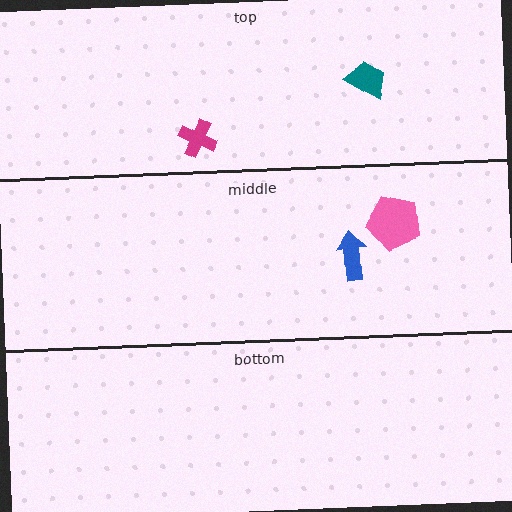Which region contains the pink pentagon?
The middle region.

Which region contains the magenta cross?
The top region.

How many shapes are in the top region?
2.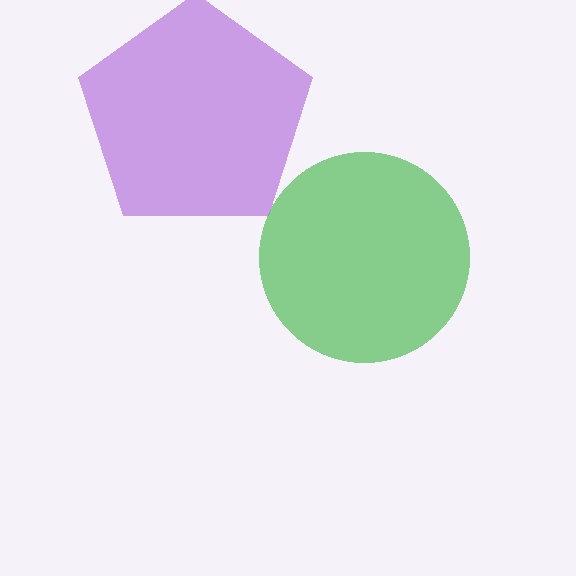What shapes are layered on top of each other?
The layered shapes are: a purple pentagon, a green circle.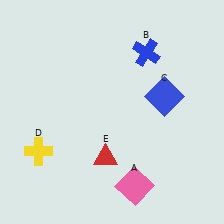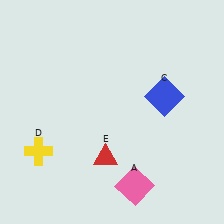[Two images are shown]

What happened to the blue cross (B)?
The blue cross (B) was removed in Image 2. It was in the top-right area of Image 1.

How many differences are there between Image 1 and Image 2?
There is 1 difference between the two images.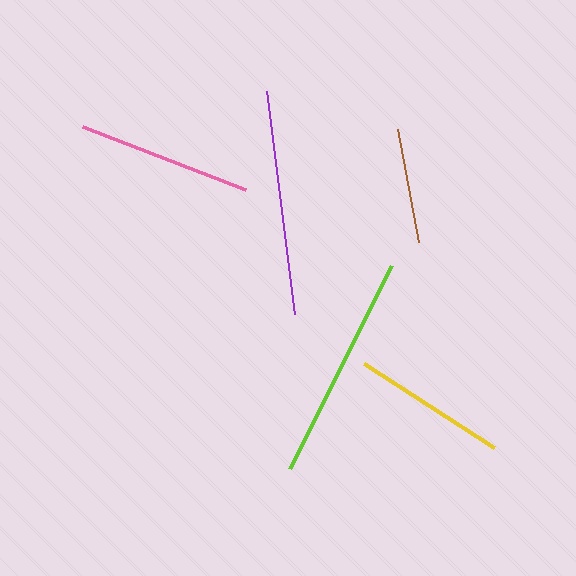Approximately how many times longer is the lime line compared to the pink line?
The lime line is approximately 1.3 times the length of the pink line.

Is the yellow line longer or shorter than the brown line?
The yellow line is longer than the brown line.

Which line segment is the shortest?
The brown line is the shortest at approximately 115 pixels.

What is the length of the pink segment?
The pink segment is approximately 174 pixels long.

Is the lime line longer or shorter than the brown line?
The lime line is longer than the brown line.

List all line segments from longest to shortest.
From longest to shortest: lime, purple, pink, yellow, brown.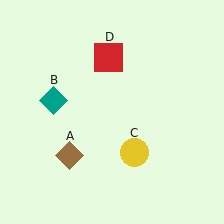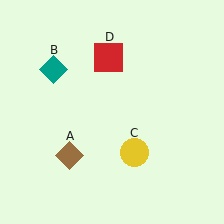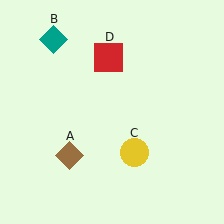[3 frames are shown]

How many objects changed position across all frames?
1 object changed position: teal diamond (object B).